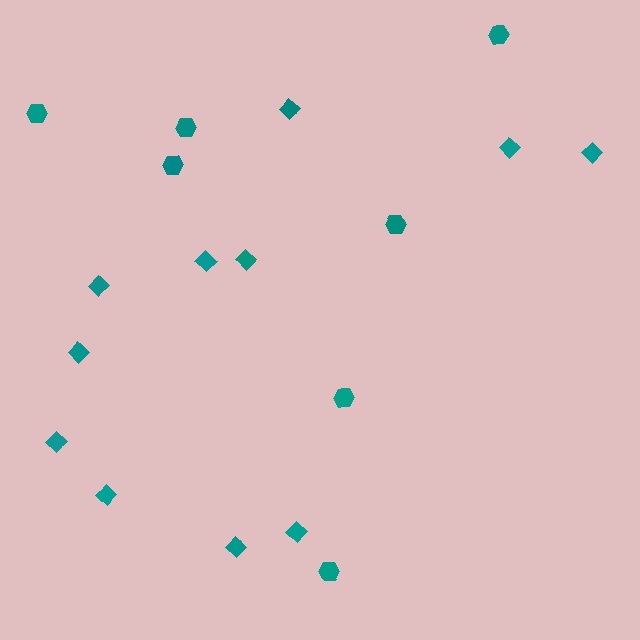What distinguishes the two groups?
There are 2 groups: one group of diamonds (11) and one group of hexagons (7).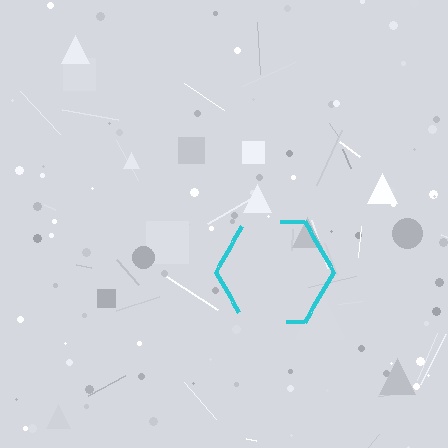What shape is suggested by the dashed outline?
The dashed outline suggests a hexagon.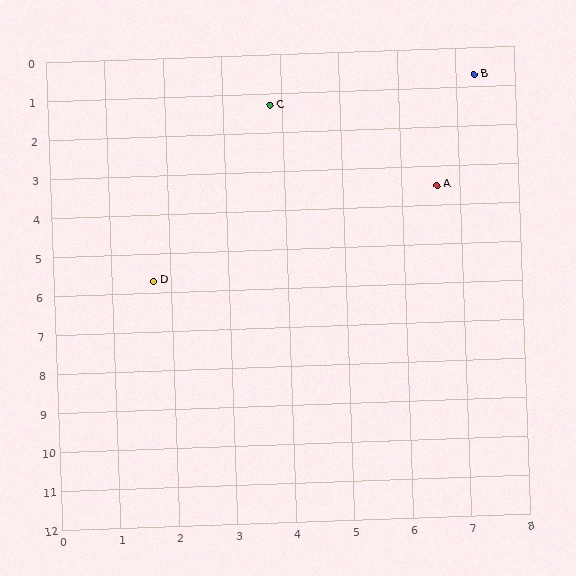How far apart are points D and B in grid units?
Points D and B are about 7.5 grid units apart.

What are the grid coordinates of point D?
Point D is at approximately (1.7, 5.7).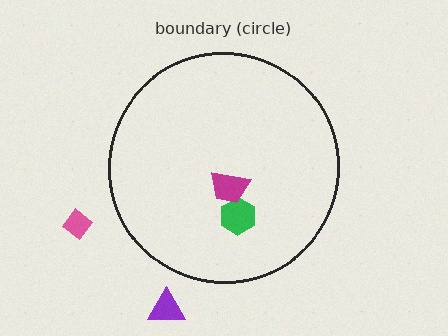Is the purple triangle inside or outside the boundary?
Outside.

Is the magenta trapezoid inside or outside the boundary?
Inside.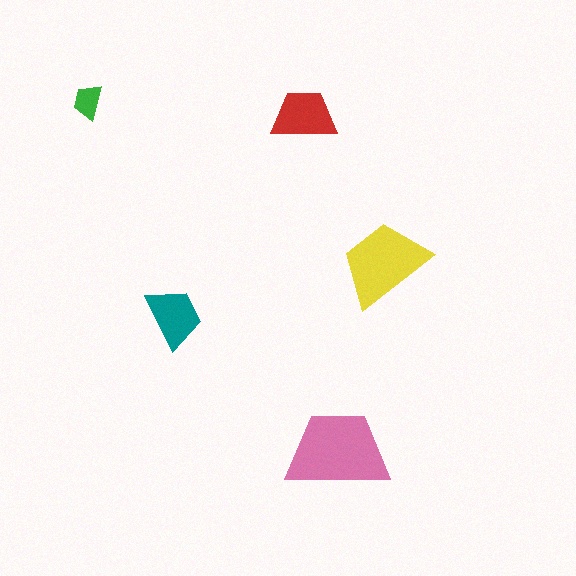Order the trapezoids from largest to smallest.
the pink one, the yellow one, the red one, the teal one, the green one.